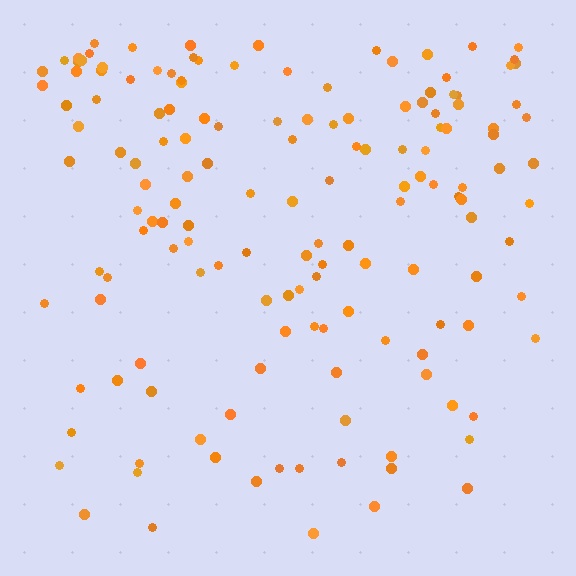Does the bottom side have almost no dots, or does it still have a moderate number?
Still a moderate number, just noticeably fewer than the top.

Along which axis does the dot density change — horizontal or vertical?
Vertical.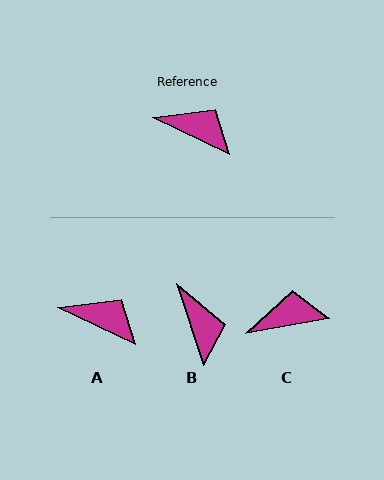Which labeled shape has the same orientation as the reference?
A.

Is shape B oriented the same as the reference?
No, it is off by about 46 degrees.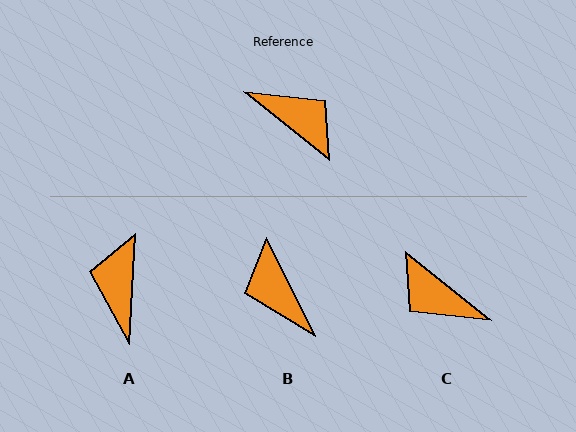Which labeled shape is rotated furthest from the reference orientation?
C, about 180 degrees away.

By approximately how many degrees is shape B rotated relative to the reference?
Approximately 155 degrees counter-clockwise.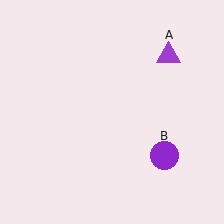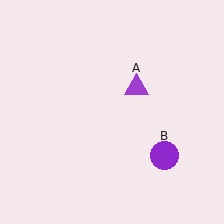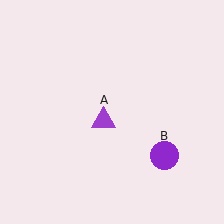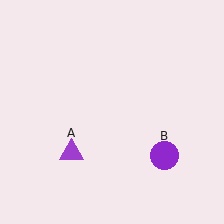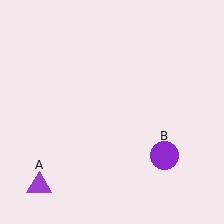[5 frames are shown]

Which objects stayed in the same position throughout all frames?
Purple circle (object B) remained stationary.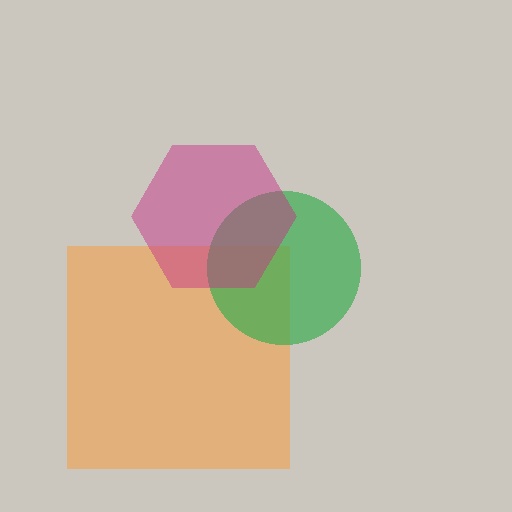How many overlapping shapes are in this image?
There are 3 overlapping shapes in the image.